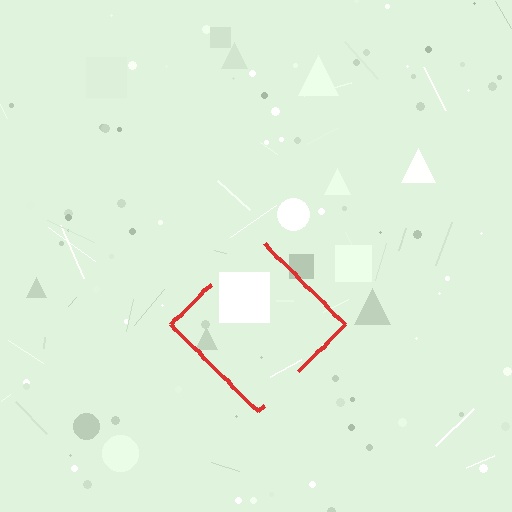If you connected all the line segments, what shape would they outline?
They would outline a diamond.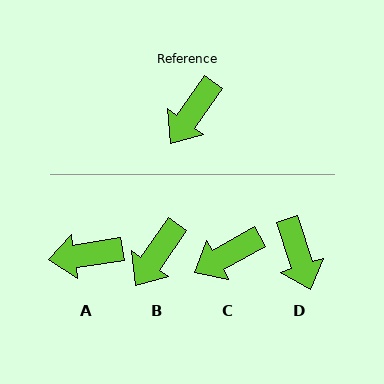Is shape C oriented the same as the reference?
No, it is off by about 26 degrees.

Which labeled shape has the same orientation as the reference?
B.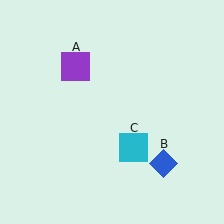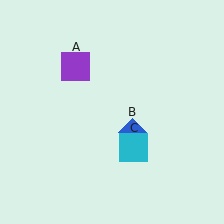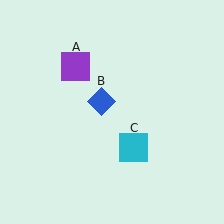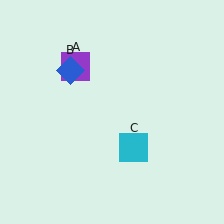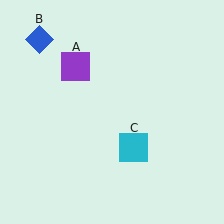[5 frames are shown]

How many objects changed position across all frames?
1 object changed position: blue diamond (object B).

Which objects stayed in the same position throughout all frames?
Purple square (object A) and cyan square (object C) remained stationary.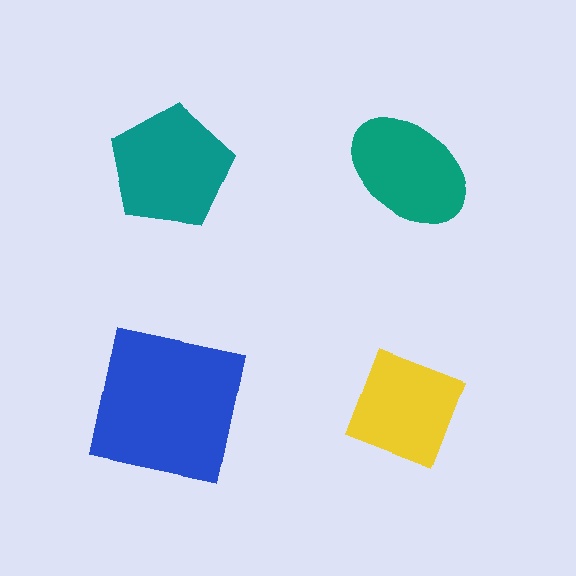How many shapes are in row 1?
2 shapes.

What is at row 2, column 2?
A yellow diamond.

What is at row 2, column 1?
A blue square.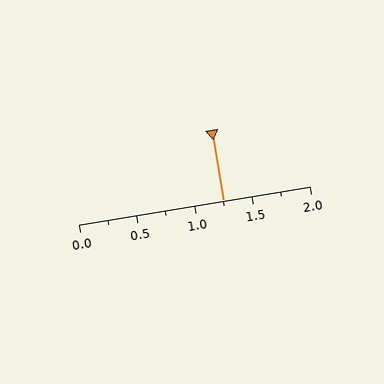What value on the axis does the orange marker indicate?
The marker indicates approximately 1.25.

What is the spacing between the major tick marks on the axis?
The major ticks are spaced 0.5 apart.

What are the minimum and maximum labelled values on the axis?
The axis runs from 0.0 to 2.0.